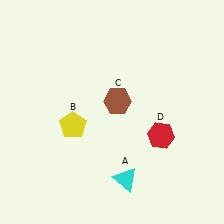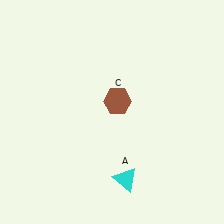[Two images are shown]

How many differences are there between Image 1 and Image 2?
There are 2 differences between the two images.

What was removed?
The yellow pentagon (B), the red hexagon (D) were removed in Image 2.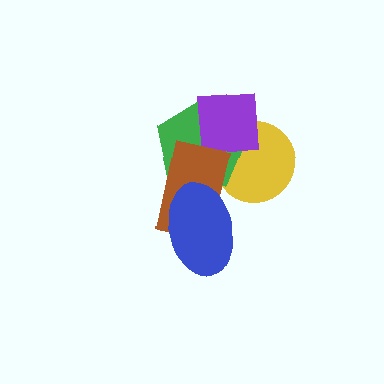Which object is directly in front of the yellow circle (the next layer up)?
The green pentagon is directly in front of the yellow circle.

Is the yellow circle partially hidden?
Yes, it is partially covered by another shape.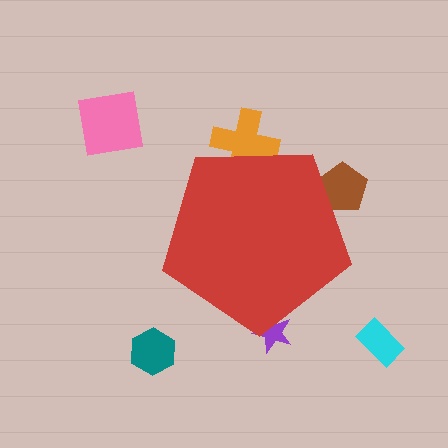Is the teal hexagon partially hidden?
No, the teal hexagon is fully visible.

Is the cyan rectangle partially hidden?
No, the cyan rectangle is fully visible.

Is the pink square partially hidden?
No, the pink square is fully visible.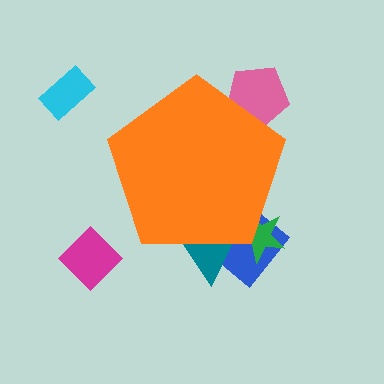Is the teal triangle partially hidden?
Yes, the teal triangle is partially hidden behind the orange pentagon.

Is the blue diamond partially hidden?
Yes, the blue diamond is partially hidden behind the orange pentagon.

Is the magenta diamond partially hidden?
No, the magenta diamond is fully visible.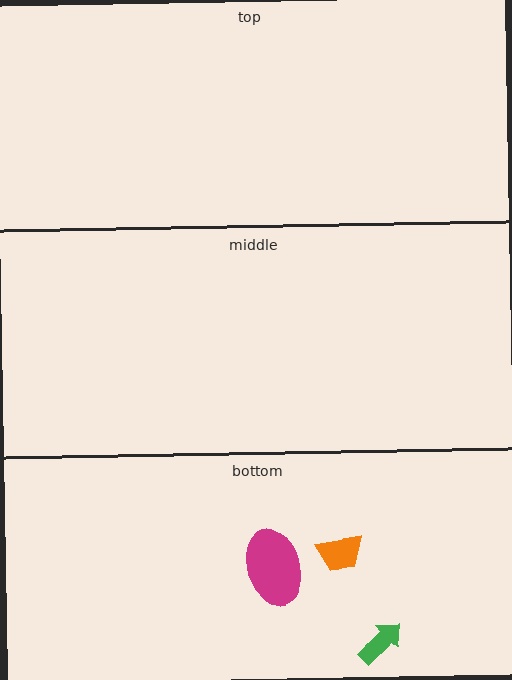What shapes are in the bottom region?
The magenta ellipse, the orange trapezoid, the green arrow.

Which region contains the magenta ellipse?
The bottom region.